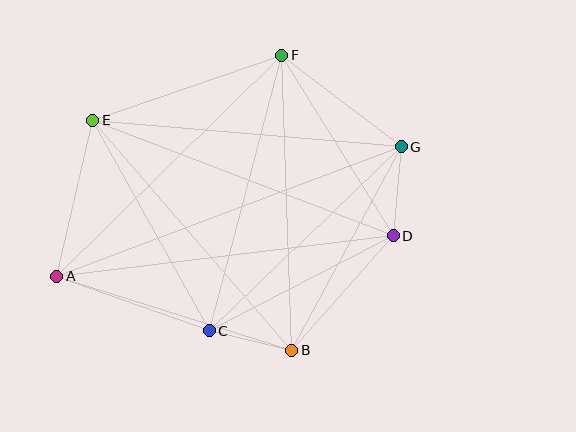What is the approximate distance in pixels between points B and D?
The distance between B and D is approximately 153 pixels.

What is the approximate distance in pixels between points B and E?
The distance between B and E is approximately 304 pixels.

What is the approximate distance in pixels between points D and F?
The distance between D and F is approximately 212 pixels.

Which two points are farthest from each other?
Points A and G are farthest from each other.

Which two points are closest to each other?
Points B and C are closest to each other.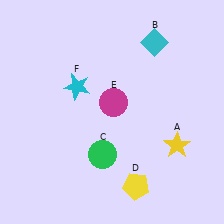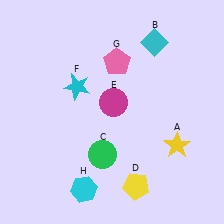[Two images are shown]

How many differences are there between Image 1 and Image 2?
There are 2 differences between the two images.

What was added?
A pink pentagon (G), a cyan hexagon (H) were added in Image 2.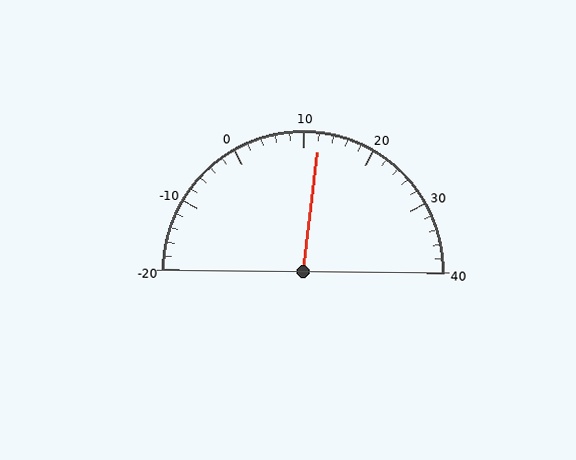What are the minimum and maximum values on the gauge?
The gauge ranges from -20 to 40.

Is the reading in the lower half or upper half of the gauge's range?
The reading is in the upper half of the range (-20 to 40).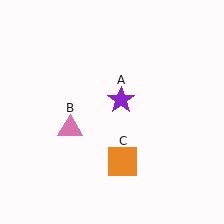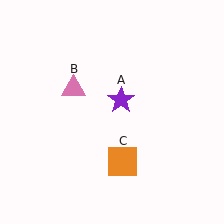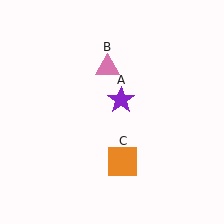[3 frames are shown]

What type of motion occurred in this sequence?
The pink triangle (object B) rotated clockwise around the center of the scene.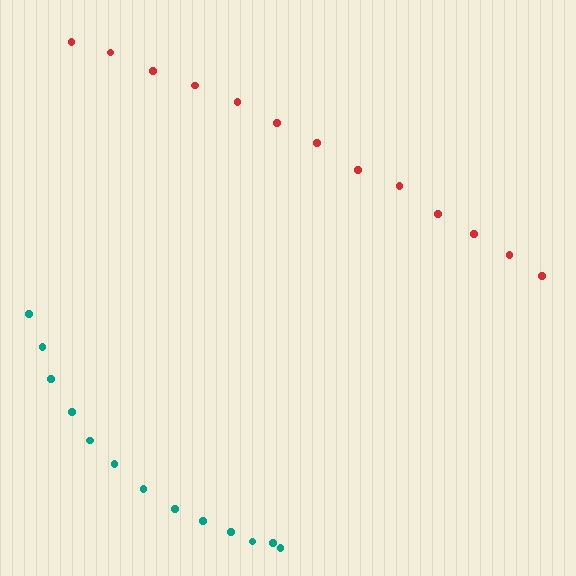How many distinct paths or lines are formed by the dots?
There are 2 distinct paths.